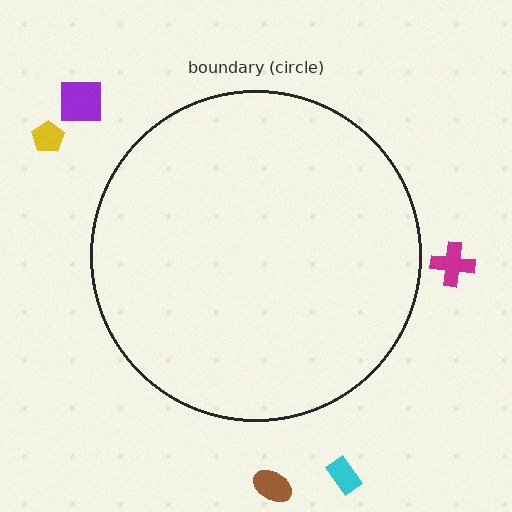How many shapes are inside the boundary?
0 inside, 5 outside.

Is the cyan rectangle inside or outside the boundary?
Outside.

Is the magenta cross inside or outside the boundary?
Outside.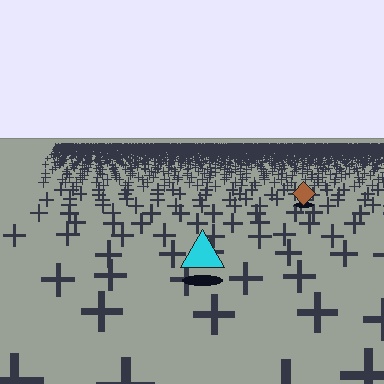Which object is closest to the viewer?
The cyan triangle is closest. The texture marks near it are larger and more spread out.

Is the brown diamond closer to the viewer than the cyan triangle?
No. The cyan triangle is closer — you can tell from the texture gradient: the ground texture is coarser near it.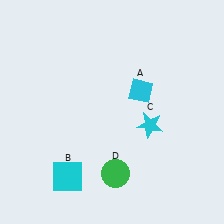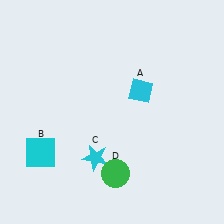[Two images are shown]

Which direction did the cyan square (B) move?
The cyan square (B) moved left.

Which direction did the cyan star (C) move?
The cyan star (C) moved left.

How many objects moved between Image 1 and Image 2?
2 objects moved between the two images.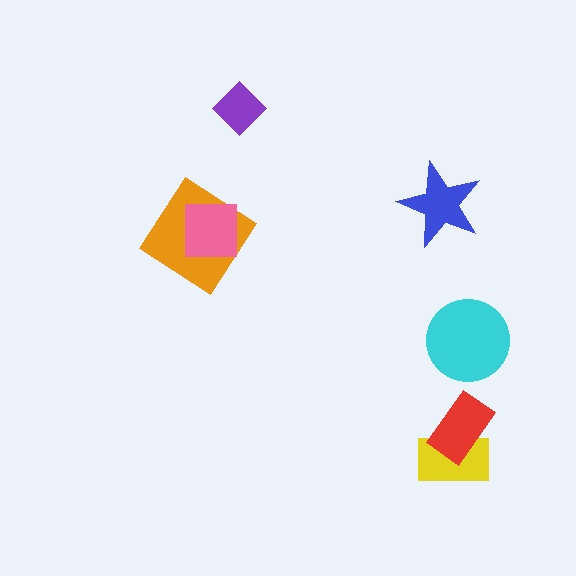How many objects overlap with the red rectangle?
1 object overlaps with the red rectangle.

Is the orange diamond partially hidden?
Yes, it is partially covered by another shape.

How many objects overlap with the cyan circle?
0 objects overlap with the cyan circle.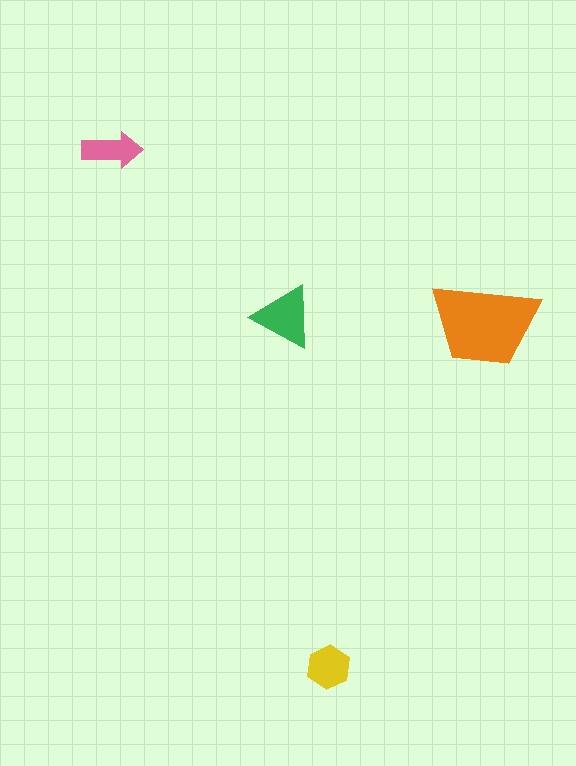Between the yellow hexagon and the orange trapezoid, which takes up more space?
The orange trapezoid.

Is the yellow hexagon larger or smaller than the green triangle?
Smaller.